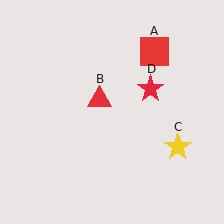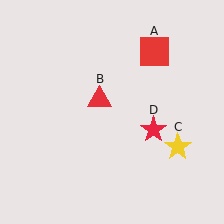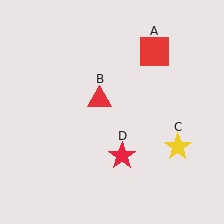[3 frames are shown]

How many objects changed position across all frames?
1 object changed position: red star (object D).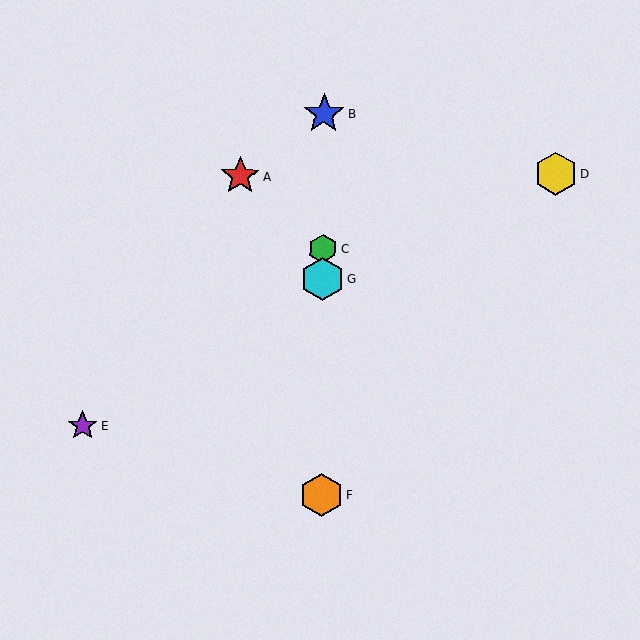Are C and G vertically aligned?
Yes, both are at x≈323.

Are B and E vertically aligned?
No, B is at x≈324 and E is at x≈83.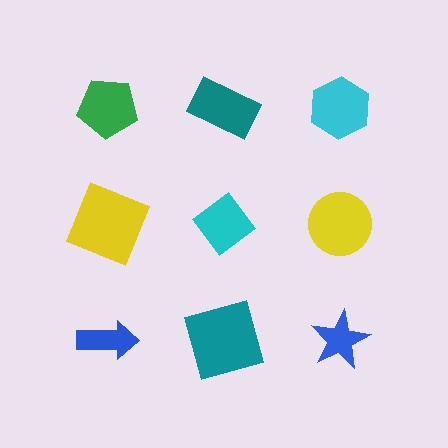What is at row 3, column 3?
A blue star.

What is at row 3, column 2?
A teal square.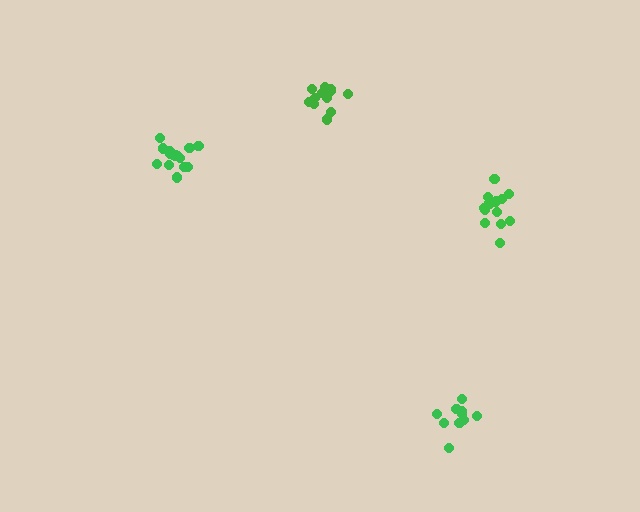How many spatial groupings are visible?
There are 4 spatial groupings.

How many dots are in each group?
Group 1: 15 dots, Group 2: 14 dots, Group 3: 16 dots, Group 4: 10 dots (55 total).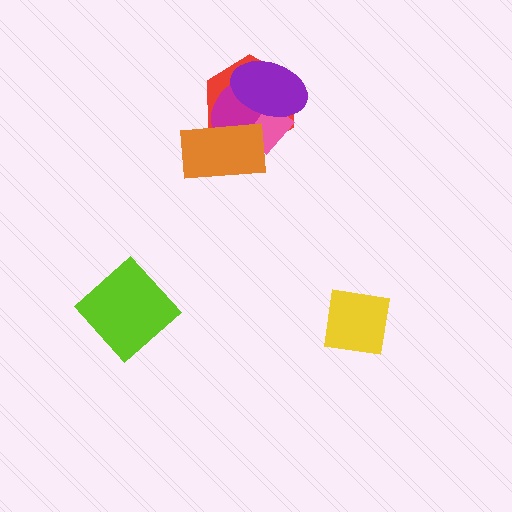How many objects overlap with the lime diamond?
0 objects overlap with the lime diamond.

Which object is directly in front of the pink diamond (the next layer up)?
The magenta ellipse is directly in front of the pink diamond.